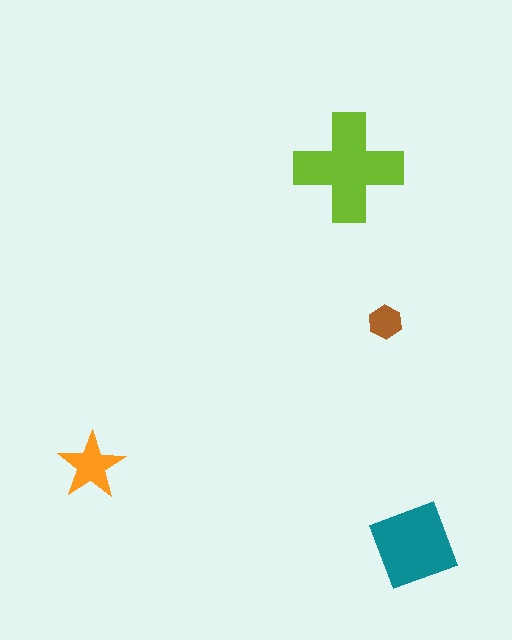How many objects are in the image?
There are 4 objects in the image.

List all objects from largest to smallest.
The lime cross, the teal diamond, the orange star, the brown hexagon.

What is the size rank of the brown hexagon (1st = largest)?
4th.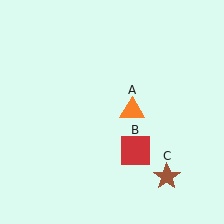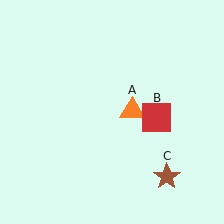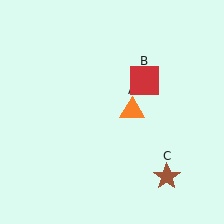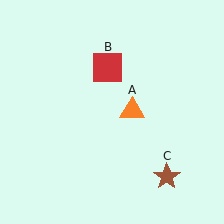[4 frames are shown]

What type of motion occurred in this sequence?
The red square (object B) rotated counterclockwise around the center of the scene.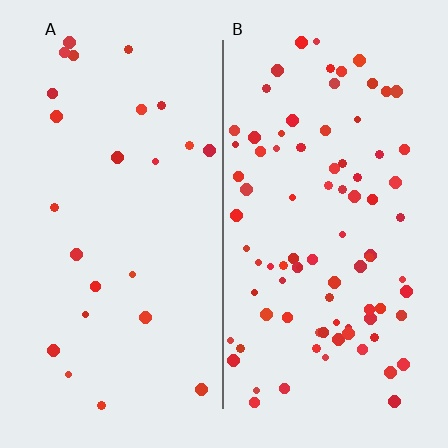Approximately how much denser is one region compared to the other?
Approximately 3.5× — region B over region A.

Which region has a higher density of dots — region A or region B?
B (the right).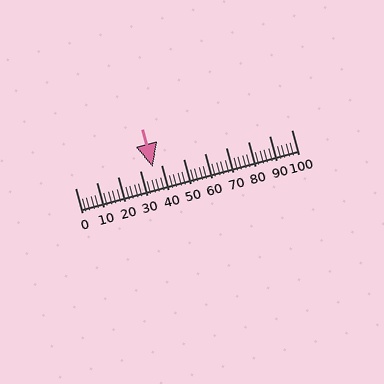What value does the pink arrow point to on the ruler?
The pink arrow points to approximately 36.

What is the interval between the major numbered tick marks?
The major tick marks are spaced 10 units apart.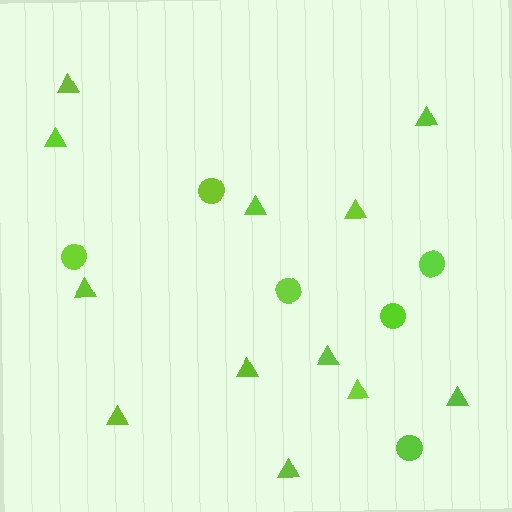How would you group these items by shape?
There are 2 groups: one group of triangles (12) and one group of circles (6).